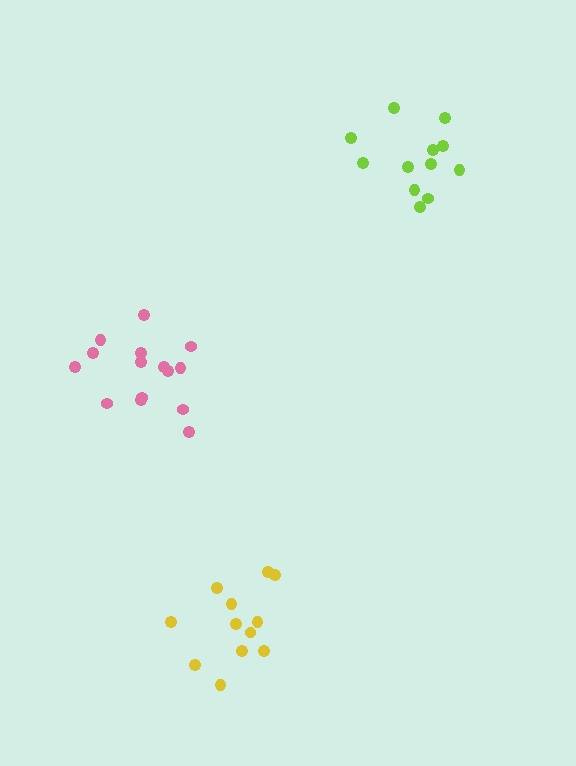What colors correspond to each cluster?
The clusters are colored: yellow, lime, pink.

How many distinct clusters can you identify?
There are 3 distinct clusters.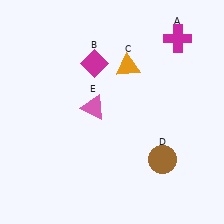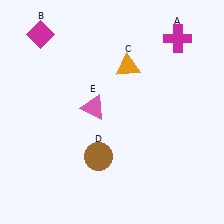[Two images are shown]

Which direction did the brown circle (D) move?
The brown circle (D) moved left.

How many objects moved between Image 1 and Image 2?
2 objects moved between the two images.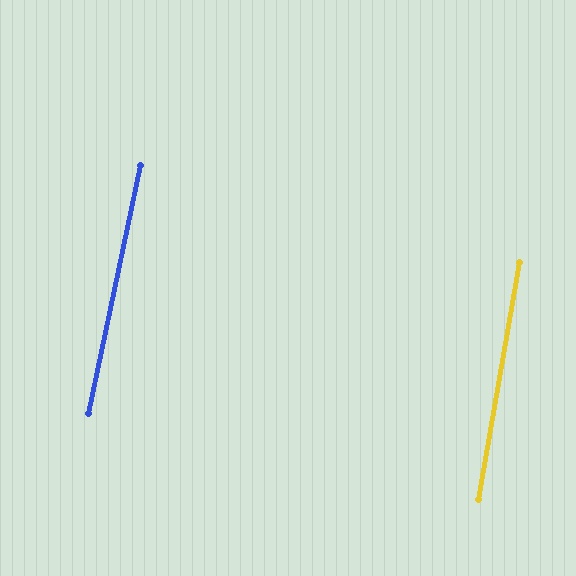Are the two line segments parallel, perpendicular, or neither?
Parallel — their directions differ by only 1.9°.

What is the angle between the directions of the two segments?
Approximately 2 degrees.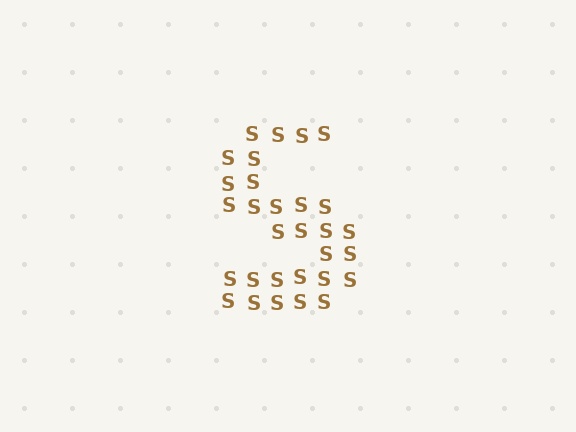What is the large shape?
The large shape is the letter S.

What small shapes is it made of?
It is made of small letter S's.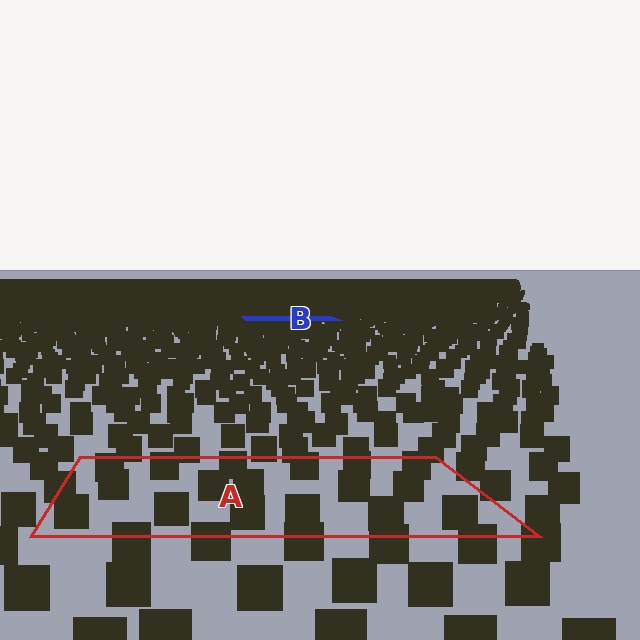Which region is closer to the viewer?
Region A is closer. The texture elements there are larger and more spread out.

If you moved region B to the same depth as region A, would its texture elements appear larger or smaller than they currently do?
They would appear larger. At a closer depth, the same texture elements are projected at a bigger on-screen size.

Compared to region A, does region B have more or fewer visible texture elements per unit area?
Region B has more texture elements per unit area — they are packed more densely because it is farther away.